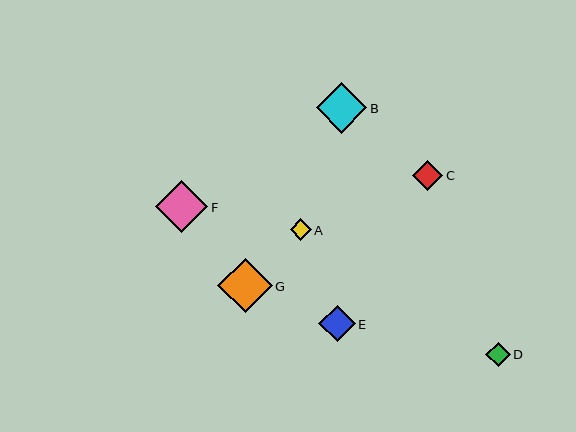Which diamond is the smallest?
Diamond A is the smallest with a size of approximately 21 pixels.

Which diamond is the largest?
Diamond G is the largest with a size of approximately 55 pixels.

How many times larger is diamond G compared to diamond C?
Diamond G is approximately 1.8 times the size of diamond C.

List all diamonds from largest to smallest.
From largest to smallest: G, F, B, E, C, D, A.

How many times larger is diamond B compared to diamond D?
Diamond B is approximately 2.0 times the size of diamond D.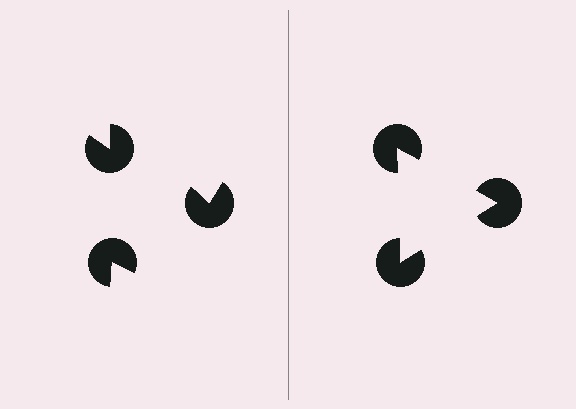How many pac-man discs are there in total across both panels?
6 — 3 on each side.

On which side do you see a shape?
An illusory triangle appears on the right side. On the left side the wedge cuts are rotated, so no coherent shape forms.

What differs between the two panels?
The pac-man discs are positioned identically on both sides; only the wedge orientations differ. On the right they align to a triangle; on the left they are misaligned.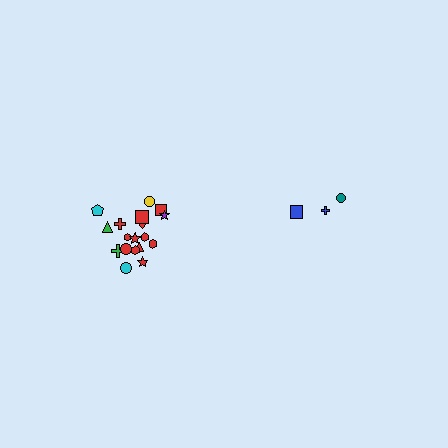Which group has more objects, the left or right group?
The left group.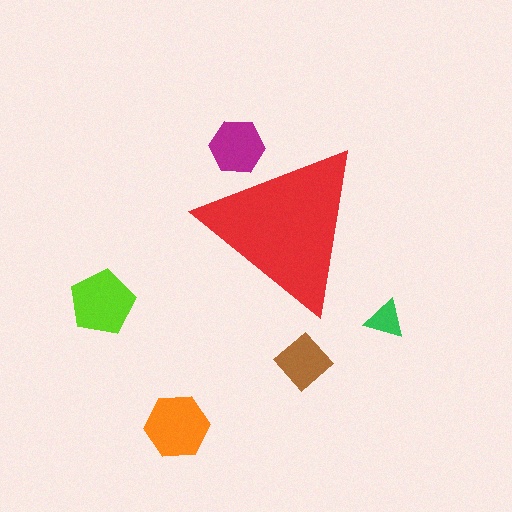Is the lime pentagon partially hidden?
No, the lime pentagon is fully visible.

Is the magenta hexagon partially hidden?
Yes, the magenta hexagon is partially hidden behind the red triangle.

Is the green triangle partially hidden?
No, the green triangle is fully visible.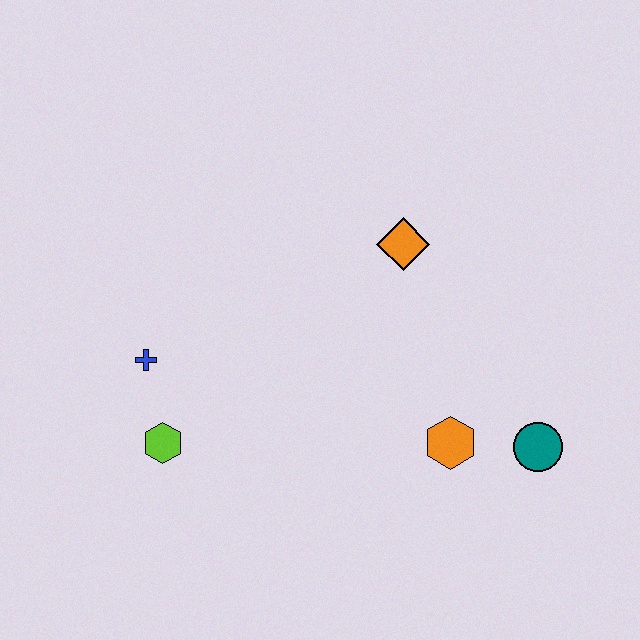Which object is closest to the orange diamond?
The orange hexagon is closest to the orange diamond.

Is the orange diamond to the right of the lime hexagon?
Yes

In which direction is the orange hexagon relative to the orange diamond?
The orange hexagon is below the orange diamond.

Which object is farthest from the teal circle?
The blue cross is farthest from the teal circle.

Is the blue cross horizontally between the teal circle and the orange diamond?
No